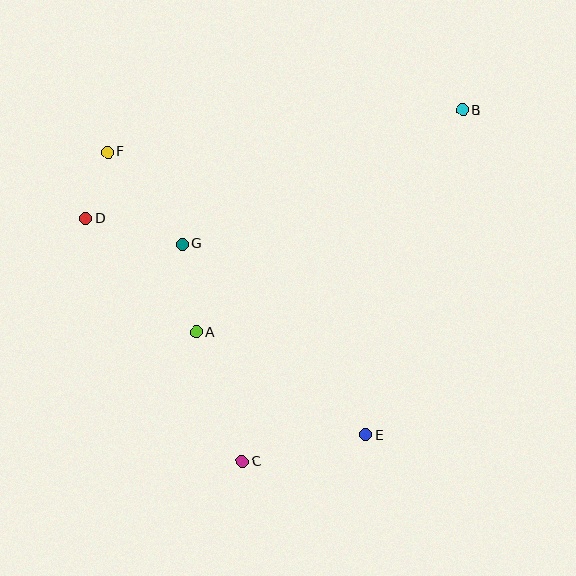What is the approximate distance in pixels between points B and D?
The distance between B and D is approximately 392 pixels.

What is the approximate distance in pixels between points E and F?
The distance between E and F is approximately 383 pixels.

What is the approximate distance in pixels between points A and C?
The distance between A and C is approximately 137 pixels.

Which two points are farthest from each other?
Points B and C are farthest from each other.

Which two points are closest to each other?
Points D and F are closest to each other.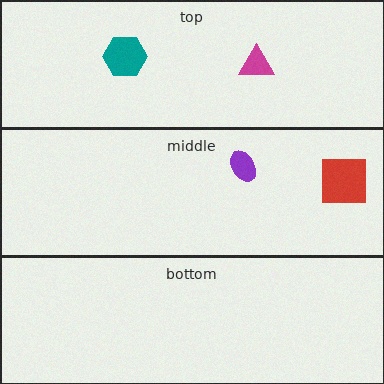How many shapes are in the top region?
2.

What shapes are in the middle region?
The red square, the purple ellipse.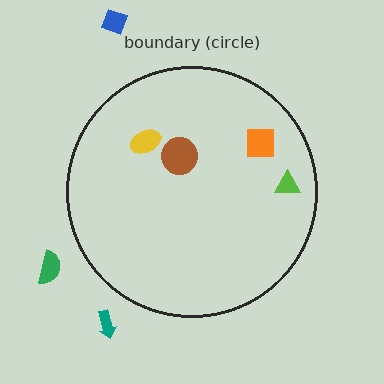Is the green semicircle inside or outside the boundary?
Outside.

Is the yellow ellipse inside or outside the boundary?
Inside.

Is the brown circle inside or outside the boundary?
Inside.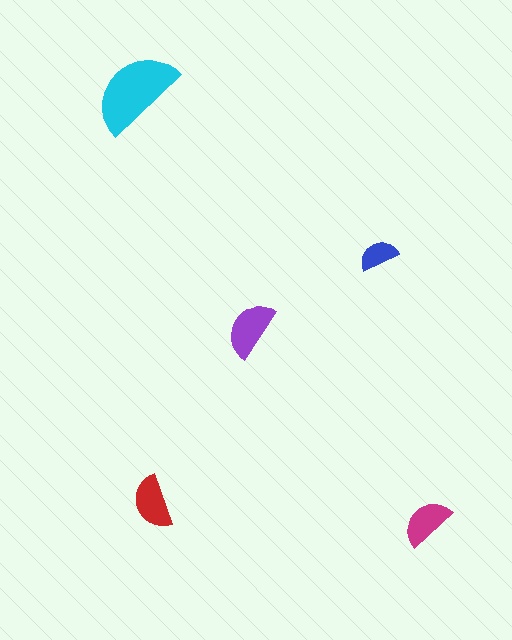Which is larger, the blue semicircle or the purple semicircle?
The purple one.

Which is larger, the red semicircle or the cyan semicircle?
The cyan one.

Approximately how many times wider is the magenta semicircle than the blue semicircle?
About 1.5 times wider.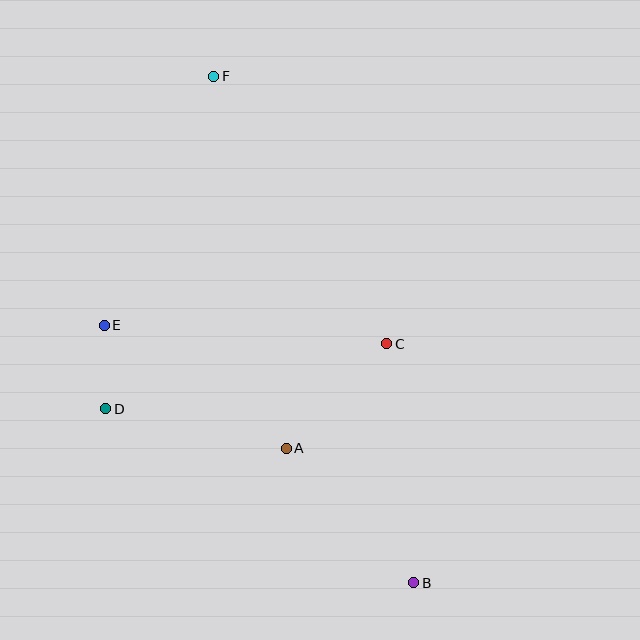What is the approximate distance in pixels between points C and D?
The distance between C and D is approximately 289 pixels.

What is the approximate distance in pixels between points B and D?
The distance between B and D is approximately 354 pixels.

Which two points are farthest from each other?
Points B and F are farthest from each other.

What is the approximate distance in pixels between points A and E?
The distance between A and E is approximately 220 pixels.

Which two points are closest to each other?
Points D and E are closest to each other.